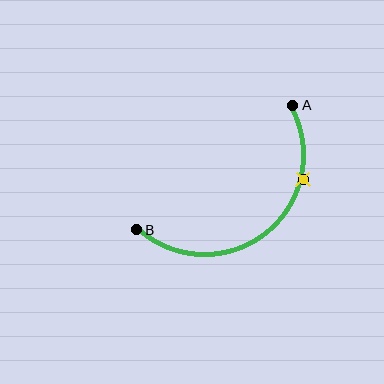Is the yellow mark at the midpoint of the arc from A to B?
No. The yellow mark lies on the arc but is closer to endpoint A. The arc midpoint would be at the point on the curve equidistant along the arc from both A and B.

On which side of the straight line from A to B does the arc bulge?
The arc bulges below and to the right of the straight line connecting A and B.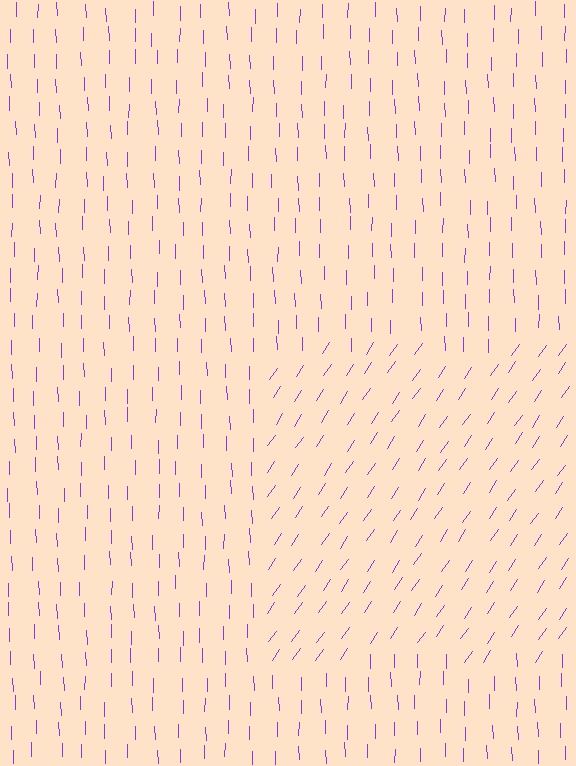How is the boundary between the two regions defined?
The boundary is defined purely by a change in line orientation (approximately 35 degrees difference). All lines are the same color and thickness.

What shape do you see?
I see a rectangle.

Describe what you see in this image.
The image is filled with small purple line segments. A rectangle region in the image has lines oriented differently from the surrounding lines, creating a visible texture boundary.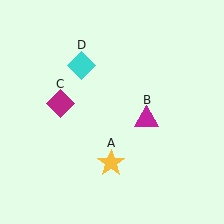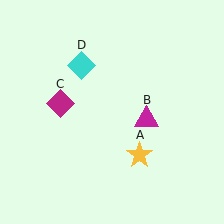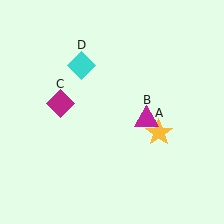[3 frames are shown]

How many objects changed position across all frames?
1 object changed position: yellow star (object A).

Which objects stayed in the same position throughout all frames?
Magenta triangle (object B) and magenta diamond (object C) and cyan diamond (object D) remained stationary.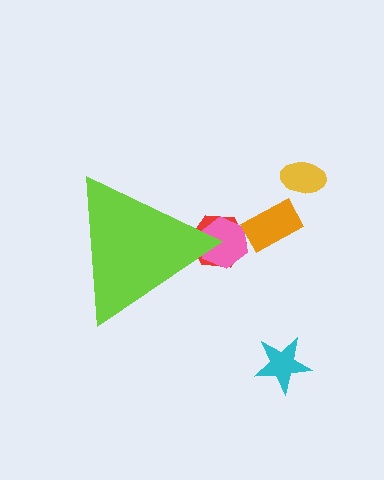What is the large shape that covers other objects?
A lime triangle.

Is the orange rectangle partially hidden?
No, the orange rectangle is fully visible.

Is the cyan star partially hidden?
No, the cyan star is fully visible.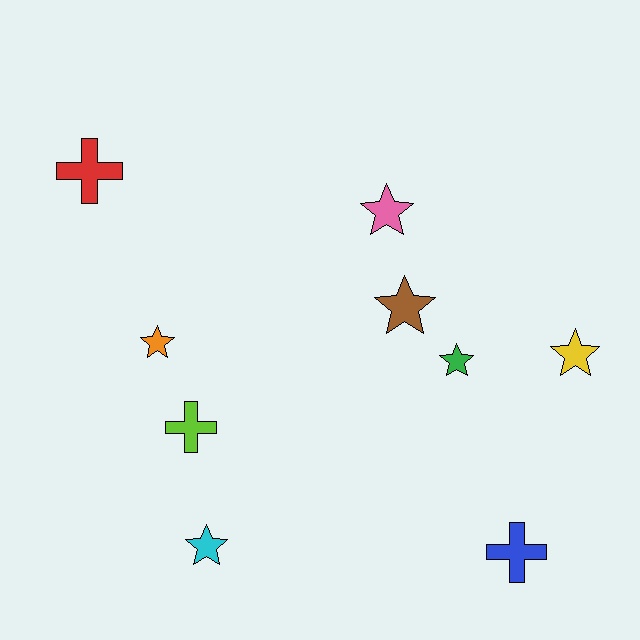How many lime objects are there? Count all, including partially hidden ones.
There is 1 lime object.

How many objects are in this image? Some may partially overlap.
There are 9 objects.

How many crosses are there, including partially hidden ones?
There are 3 crosses.